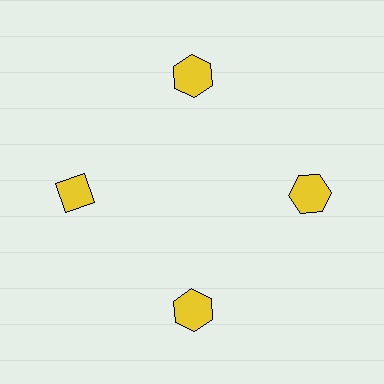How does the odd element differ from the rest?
It has a different shape: diamond instead of hexagon.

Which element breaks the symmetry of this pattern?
The yellow diamond at roughly the 9 o'clock position breaks the symmetry. All other shapes are yellow hexagons.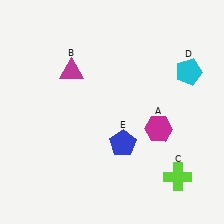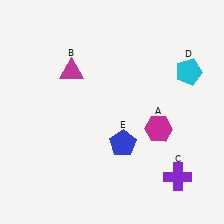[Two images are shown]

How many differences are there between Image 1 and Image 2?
There is 1 difference between the two images.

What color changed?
The cross (C) changed from lime in Image 1 to purple in Image 2.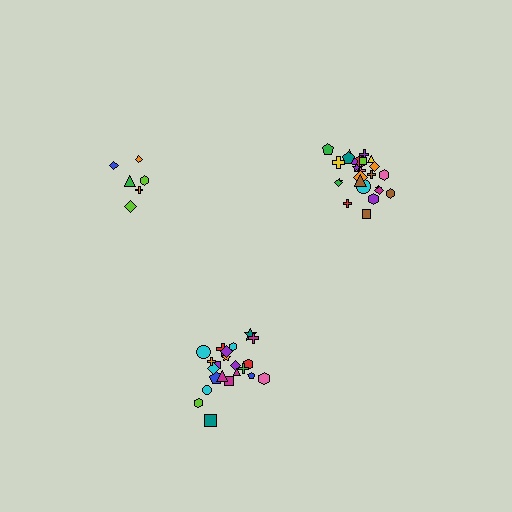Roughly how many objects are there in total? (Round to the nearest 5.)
Roughly 55 objects in total.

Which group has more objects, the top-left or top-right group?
The top-right group.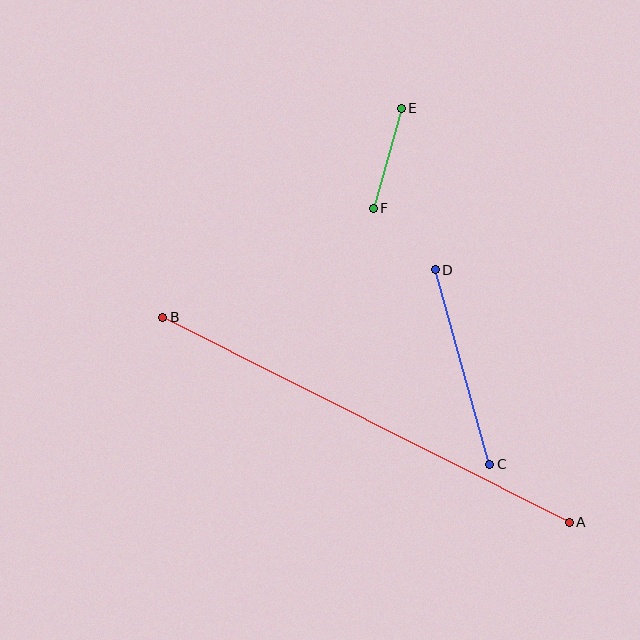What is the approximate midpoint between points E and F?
The midpoint is at approximately (387, 158) pixels.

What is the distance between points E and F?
The distance is approximately 104 pixels.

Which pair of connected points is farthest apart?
Points A and B are farthest apart.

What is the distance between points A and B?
The distance is approximately 455 pixels.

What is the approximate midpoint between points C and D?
The midpoint is at approximately (463, 367) pixels.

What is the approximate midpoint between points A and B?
The midpoint is at approximately (366, 420) pixels.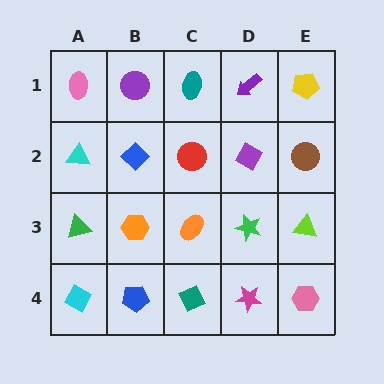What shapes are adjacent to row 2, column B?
A purple circle (row 1, column B), an orange hexagon (row 3, column B), a cyan triangle (row 2, column A), a red circle (row 2, column C).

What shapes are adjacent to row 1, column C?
A red circle (row 2, column C), a purple circle (row 1, column B), a purple arrow (row 1, column D).